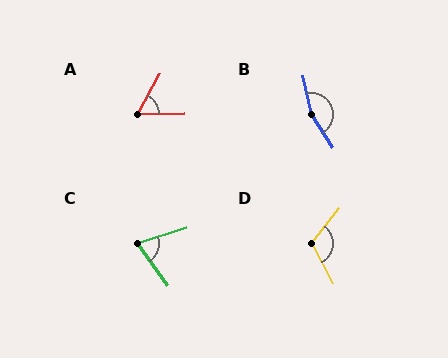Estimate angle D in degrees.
Approximately 113 degrees.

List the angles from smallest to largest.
A (60°), C (72°), D (113°), B (160°).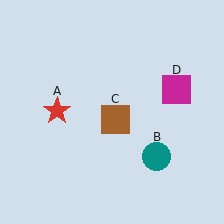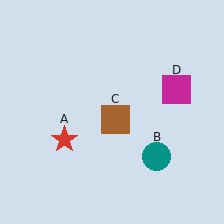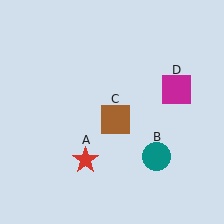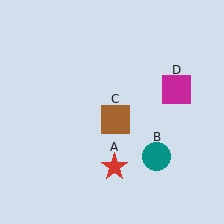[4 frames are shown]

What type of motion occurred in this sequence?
The red star (object A) rotated counterclockwise around the center of the scene.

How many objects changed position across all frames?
1 object changed position: red star (object A).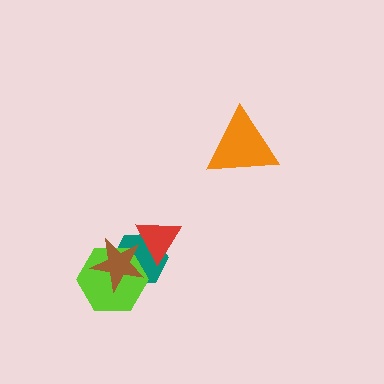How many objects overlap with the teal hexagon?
3 objects overlap with the teal hexagon.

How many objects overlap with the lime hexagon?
2 objects overlap with the lime hexagon.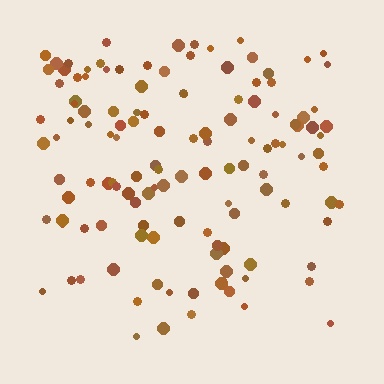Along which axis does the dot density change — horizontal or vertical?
Vertical.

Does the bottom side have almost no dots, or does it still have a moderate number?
Still a moderate number, just noticeably fewer than the top.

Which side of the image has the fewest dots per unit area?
The bottom.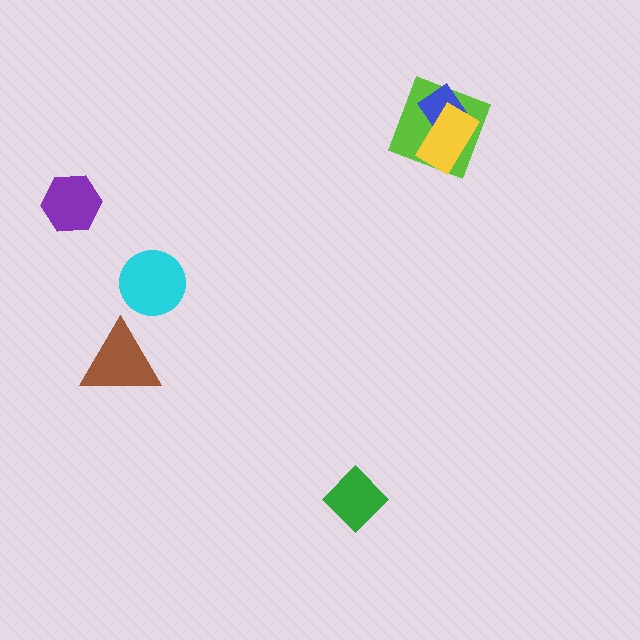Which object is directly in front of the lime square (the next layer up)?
The blue diamond is directly in front of the lime square.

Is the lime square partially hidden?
Yes, it is partially covered by another shape.